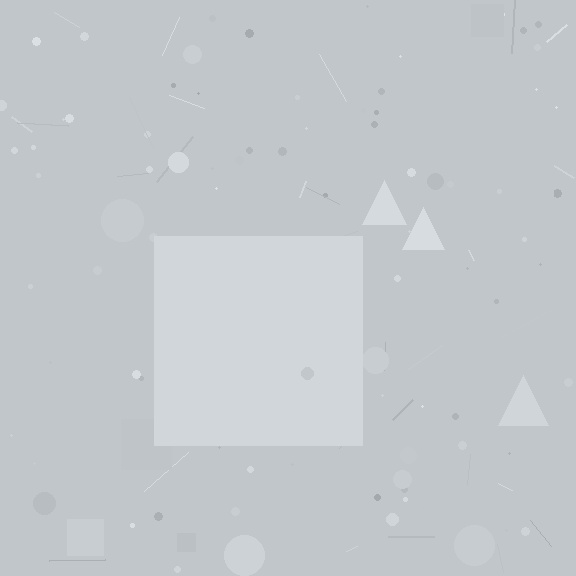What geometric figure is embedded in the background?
A square is embedded in the background.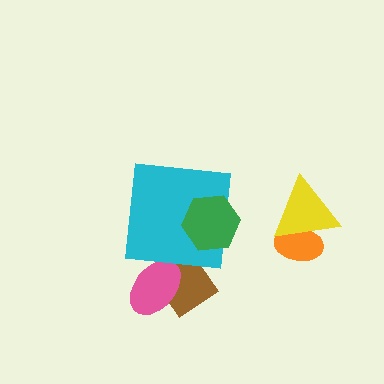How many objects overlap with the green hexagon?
1 object overlaps with the green hexagon.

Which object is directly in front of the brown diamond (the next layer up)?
The pink ellipse is directly in front of the brown diamond.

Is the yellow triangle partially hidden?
No, no other shape covers it.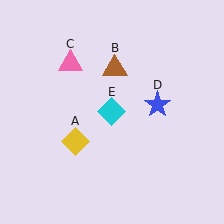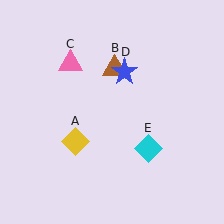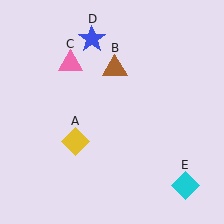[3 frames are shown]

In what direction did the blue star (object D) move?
The blue star (object D) moved up and to the left.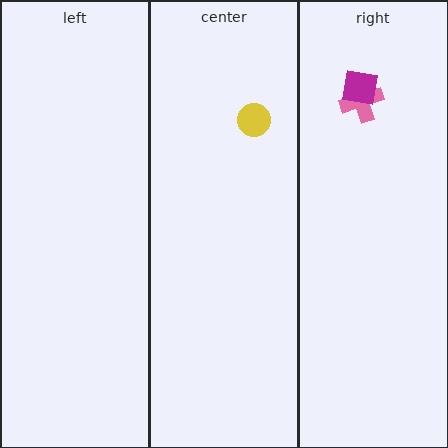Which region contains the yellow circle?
The center region.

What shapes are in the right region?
The pink cross, the magenta square.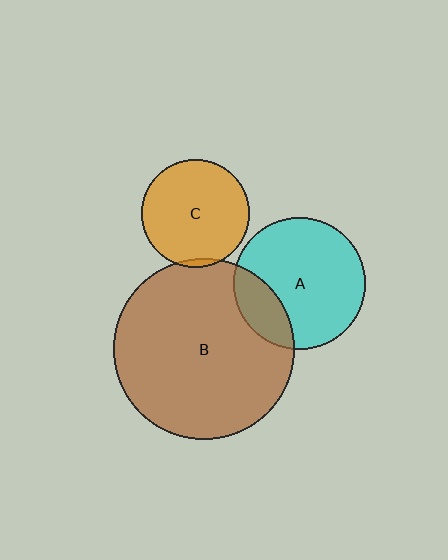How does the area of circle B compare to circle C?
Approximately 2.8 times.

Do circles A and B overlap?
Yes.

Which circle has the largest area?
Circle B (brown).